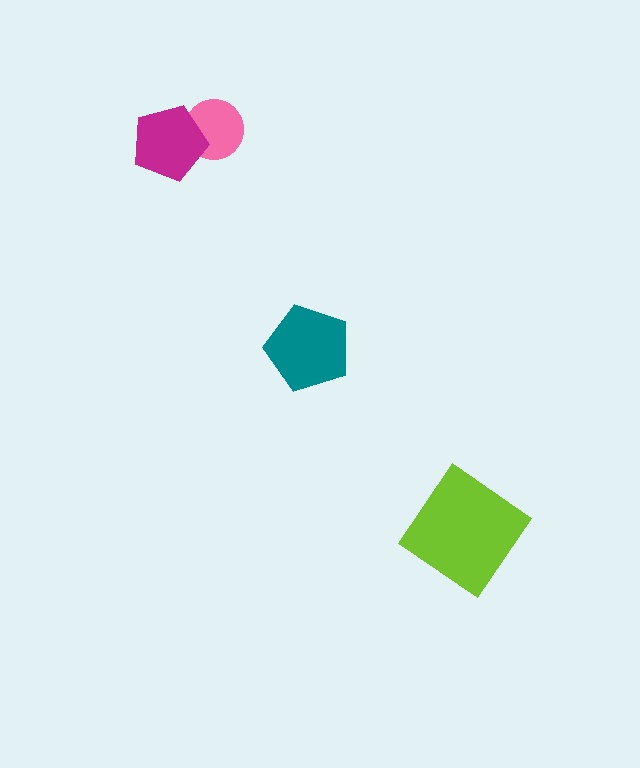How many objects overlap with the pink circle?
1 object overlaps with the pink circle.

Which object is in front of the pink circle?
The magenta pentagon is in front of the pink circle.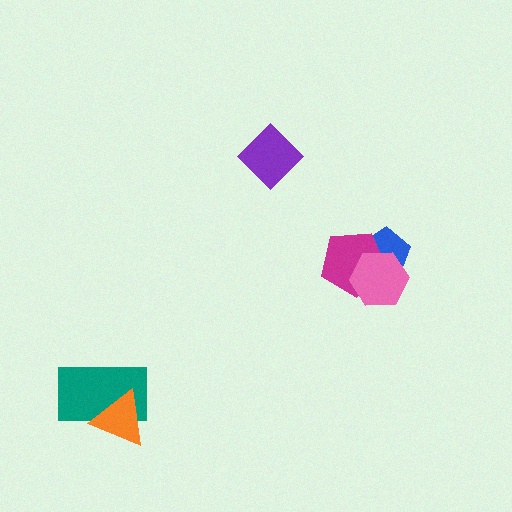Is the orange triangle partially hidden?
No, no other shape covers it.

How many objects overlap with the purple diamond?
0 objects overlap with the purple diamond.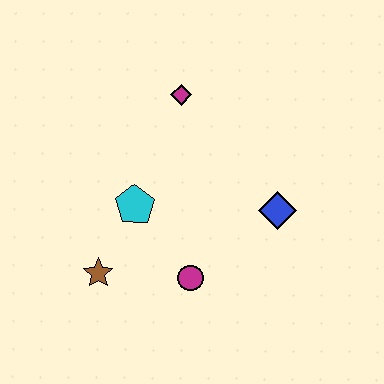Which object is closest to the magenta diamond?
The cyan pentagon is closest to the magenta diamond.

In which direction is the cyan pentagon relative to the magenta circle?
The cyan pentagon is above the magenta circle.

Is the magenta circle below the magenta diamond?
Yes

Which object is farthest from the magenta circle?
The magenta diamond is farthest from the magenta circle.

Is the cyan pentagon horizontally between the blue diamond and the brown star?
Yes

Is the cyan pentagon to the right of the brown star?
Yes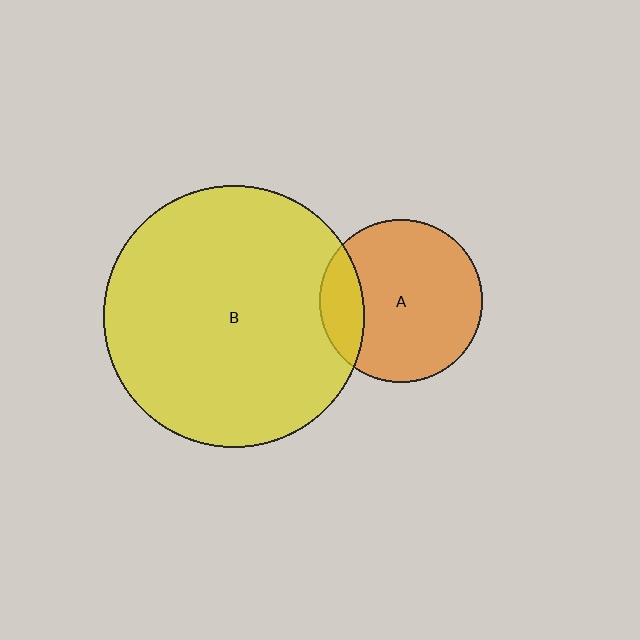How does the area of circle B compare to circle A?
Approximately 2.6 times.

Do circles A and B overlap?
Yes.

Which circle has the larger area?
Circle B (yellow).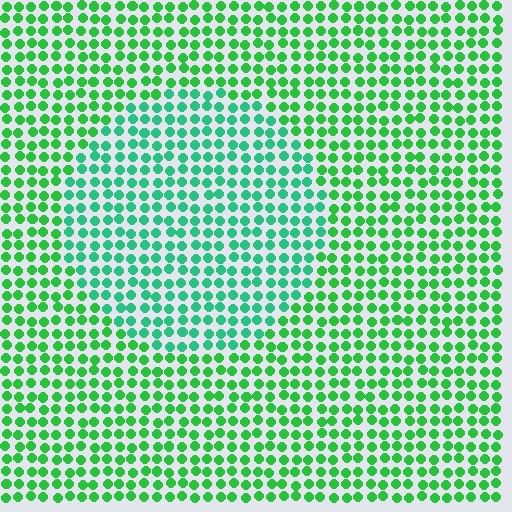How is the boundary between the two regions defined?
The boundary is defined purely by a slight shift in hue (about 28 degrees). Spacing, size, and orientation are identical on both sides.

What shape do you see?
I see a circle.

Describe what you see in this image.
The image is filled with small green elements in a uniform arrangement. A circle-shaped region is visible where the elements are tinted to a slightly different hue, forming a subtle color boundary.